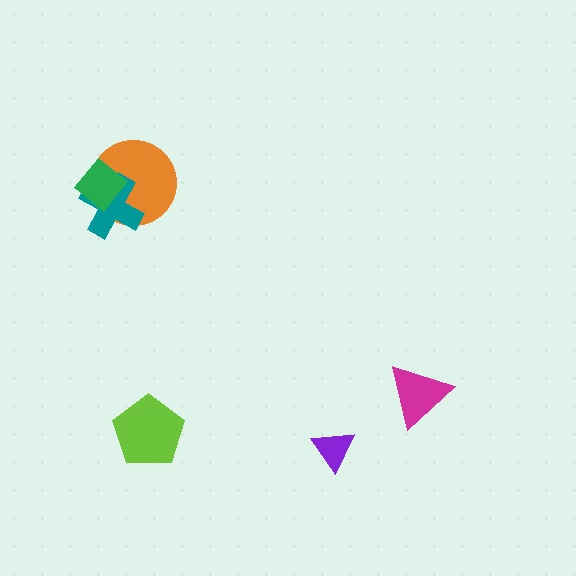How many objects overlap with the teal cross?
2 objects overlap with the teal cross.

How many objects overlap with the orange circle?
2 objects overlap with the orange circle.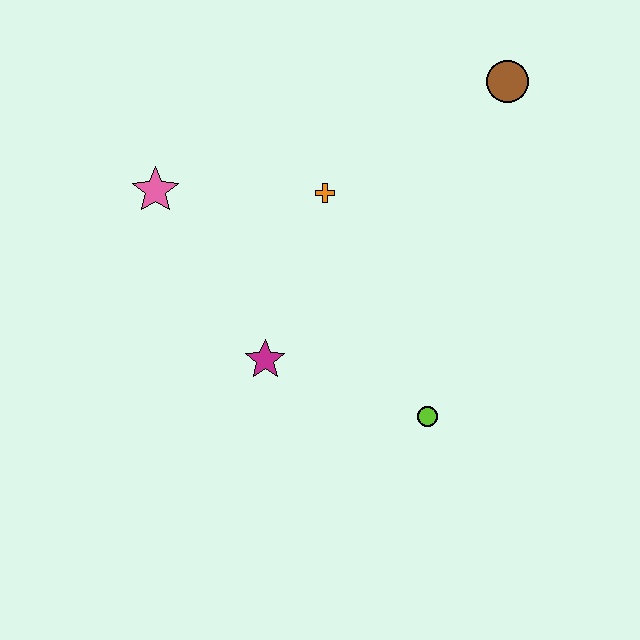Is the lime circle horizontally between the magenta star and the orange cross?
No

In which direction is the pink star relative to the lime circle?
The pink star is to the left of the lime circle.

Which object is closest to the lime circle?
The magenta star is closest to the lime circle.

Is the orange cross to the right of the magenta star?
Yes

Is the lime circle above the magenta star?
No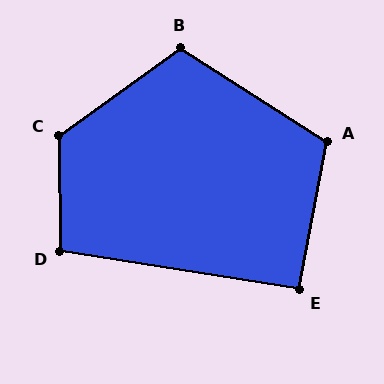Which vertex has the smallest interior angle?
E, at approximately 92 degrees.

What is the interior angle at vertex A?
Approximately 112 degrees (obtuse).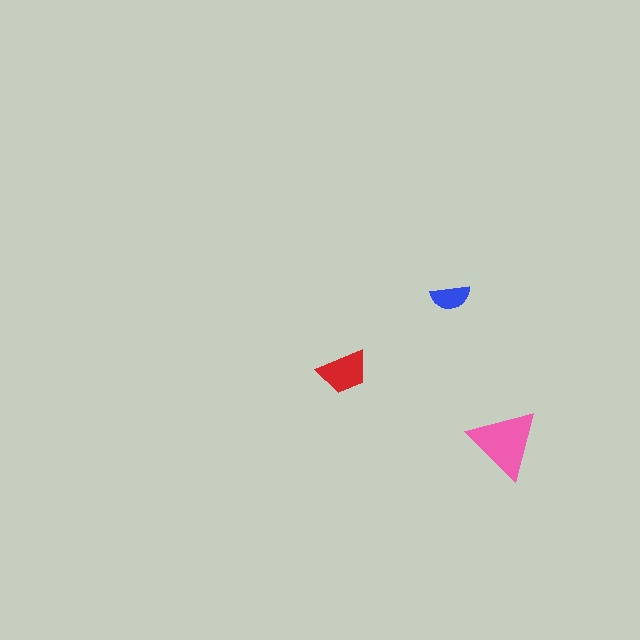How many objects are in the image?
There are 3 objects in the image.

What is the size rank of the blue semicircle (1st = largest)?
3rd.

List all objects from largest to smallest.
The pink triangle, the red trapezoid, the blue semicircle.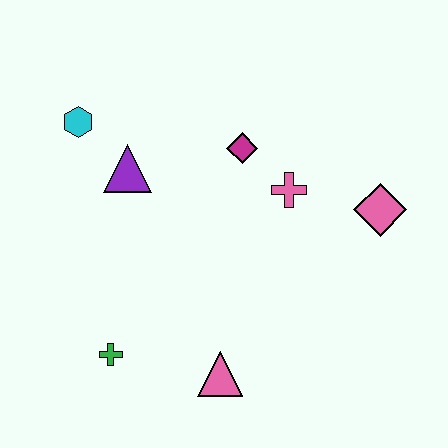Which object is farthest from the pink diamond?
The cyan hexagon is farthest from the pink diamond.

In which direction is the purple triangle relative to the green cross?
The purple triangle is above the green cross.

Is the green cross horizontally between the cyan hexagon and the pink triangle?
Yes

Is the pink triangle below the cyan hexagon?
Yes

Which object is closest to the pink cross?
The magenta diamond is closest to the pink cross.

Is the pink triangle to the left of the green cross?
No